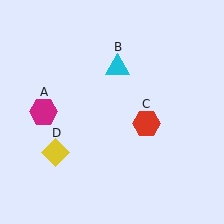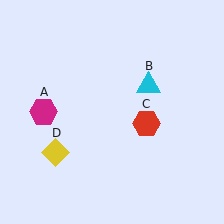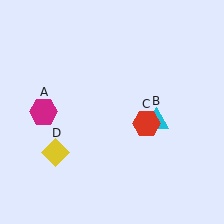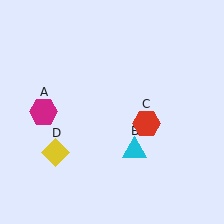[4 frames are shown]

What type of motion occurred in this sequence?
The cyan triangle (object B) rotated clockwise around the center of the scene.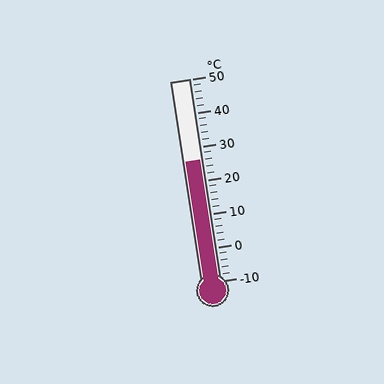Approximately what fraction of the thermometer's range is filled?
The thermometer is filled to approximately 60% of its range.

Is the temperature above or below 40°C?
The temperature is below 40°C.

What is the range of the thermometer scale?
The thermometer scale ranges from -10°C to 50°C.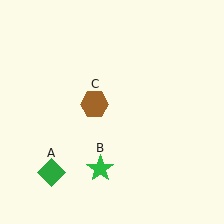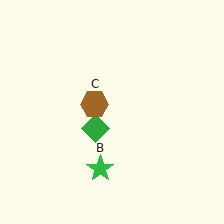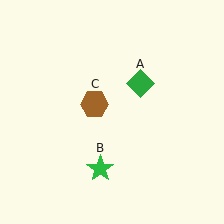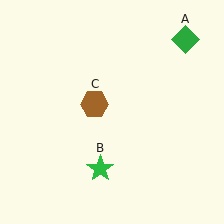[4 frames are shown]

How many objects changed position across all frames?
1 object changed position: green diamond (object A).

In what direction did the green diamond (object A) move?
The green diamond (object A) moved up and to the right.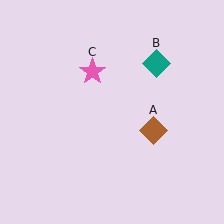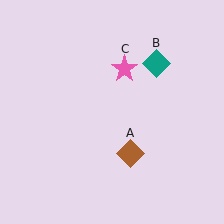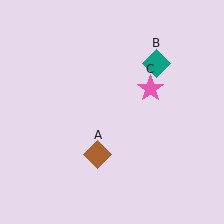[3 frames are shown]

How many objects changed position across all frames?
2 objects changed position: brown diamond (object A), pink star (object C).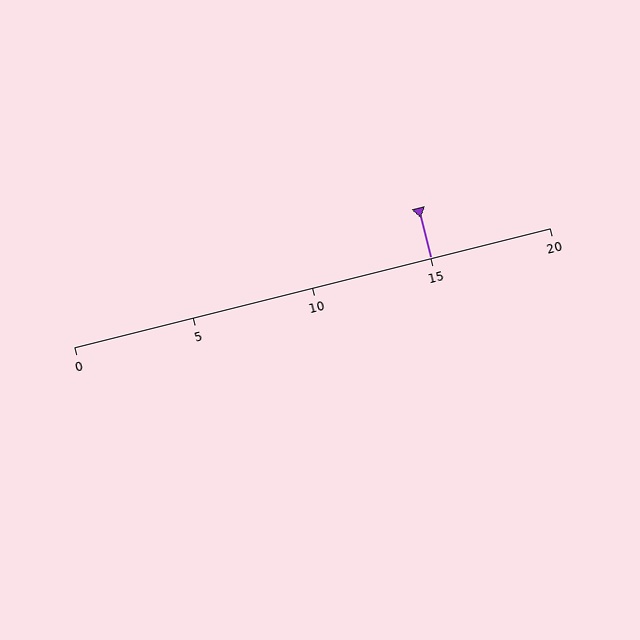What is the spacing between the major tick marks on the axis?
The major ticks are spaced 5 apart.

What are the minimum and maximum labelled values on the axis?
The axis runs from 0 to 20.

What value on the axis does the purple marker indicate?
The marker indicates approximately 15.